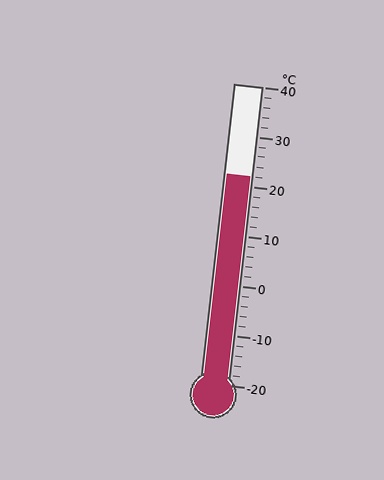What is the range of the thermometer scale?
The thermometer scale ranges from -20°C to 40°C.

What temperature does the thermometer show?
The thermometer shows approximately 22°C.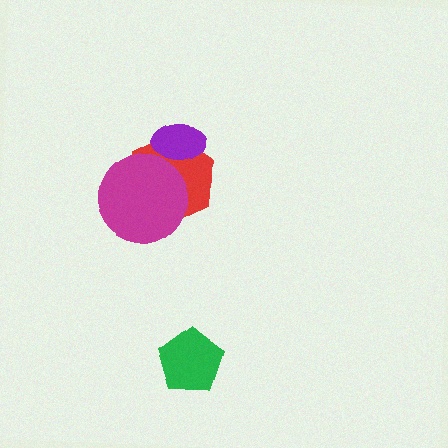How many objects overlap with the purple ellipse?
1 object overlaps with the purple ellipse.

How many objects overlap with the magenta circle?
1 object overlaps with the magenta circle.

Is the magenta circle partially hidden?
No, no other shape covers it.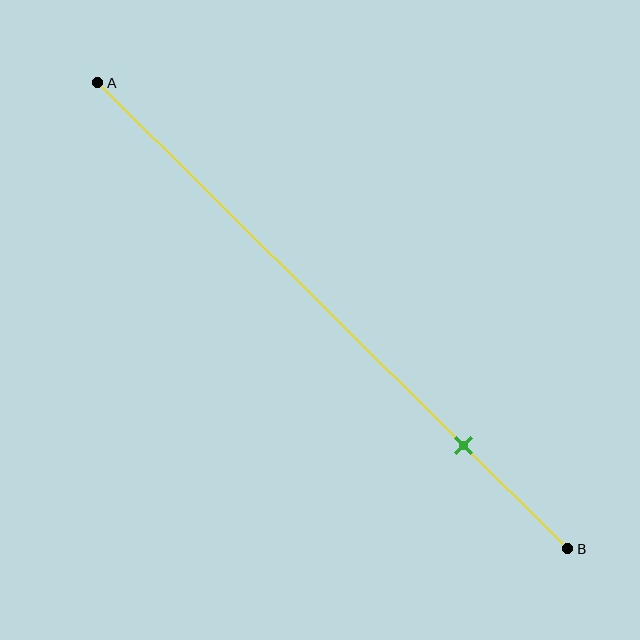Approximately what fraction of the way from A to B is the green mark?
The green mark is approximately 80% of the way from A to B.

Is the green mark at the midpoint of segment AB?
No, the mark is at about 80% from A, not at the 50% midpoint.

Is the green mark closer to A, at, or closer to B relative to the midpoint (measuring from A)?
The green mark is closer to point B than the midpoint of segment AB.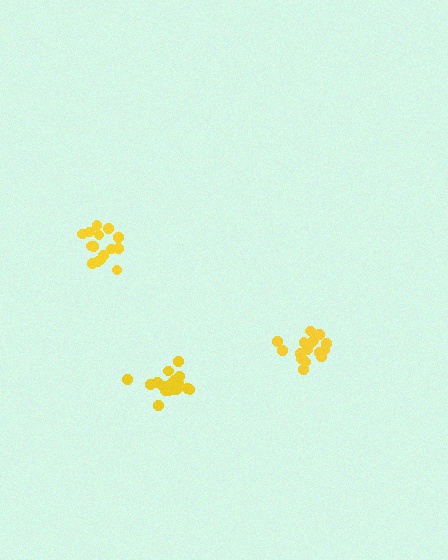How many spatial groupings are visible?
There are 3 spatial groupings.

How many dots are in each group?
Group 1: 15 dots, Group 2: 17 dots, Group 3: 17 dots (49 total).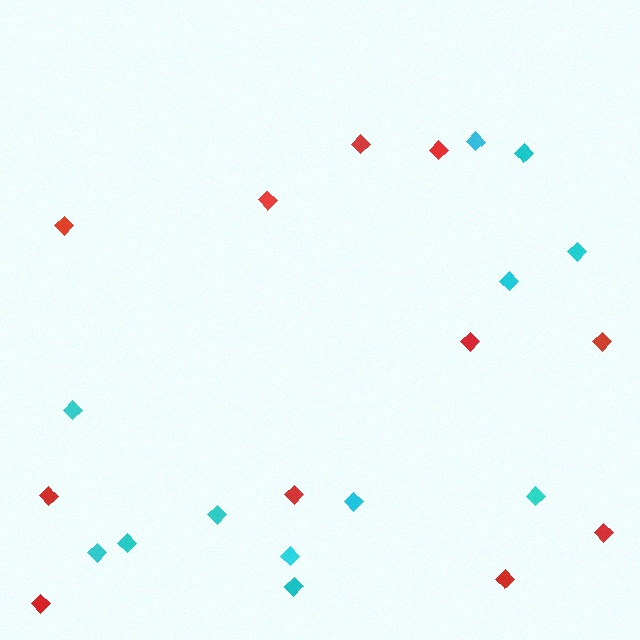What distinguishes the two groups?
There are 2 groups: one group of cyan diamonds (12) and one group of red diamonds (11).